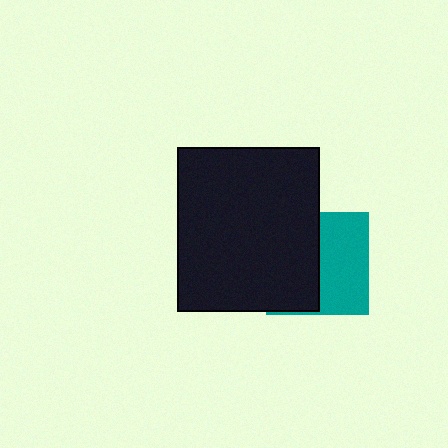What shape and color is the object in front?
The object in front is a black rectangle.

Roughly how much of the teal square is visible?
About half of it is visible (roughly 50%).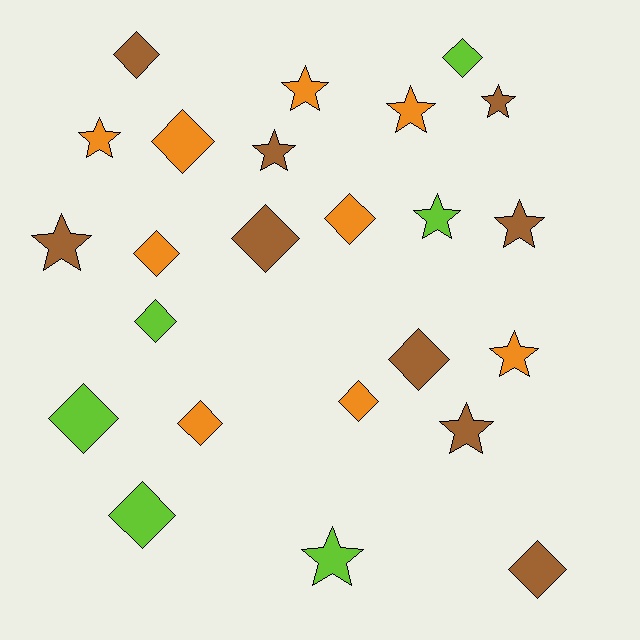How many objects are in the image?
There are 24 objects.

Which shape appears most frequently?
Diamond, with 13 objects.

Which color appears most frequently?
Brown, with 9 objects.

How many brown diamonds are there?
There are 4 brown diamonds.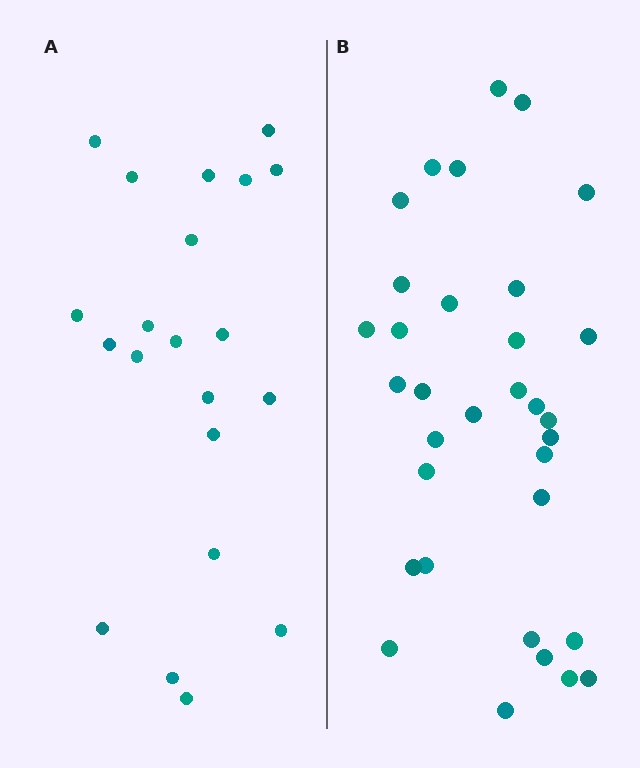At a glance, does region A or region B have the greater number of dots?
Region B (the right region) has more dots.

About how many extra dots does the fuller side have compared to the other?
Region B has roughly 12 or so more dots than region A.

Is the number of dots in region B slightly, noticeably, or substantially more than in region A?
Region B has substantially more. The ratio is roughly 1.6 to 1.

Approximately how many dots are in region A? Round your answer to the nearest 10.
About 20 dots. (The exact count is 21, which rounds to 20.)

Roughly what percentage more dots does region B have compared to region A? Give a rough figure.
About 55% more.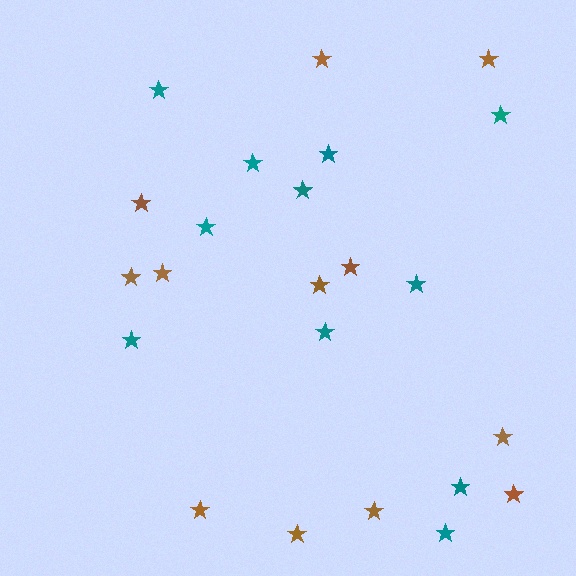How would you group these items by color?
There are 2 groups: one group of brown stars (12) and one group of teal stars (11).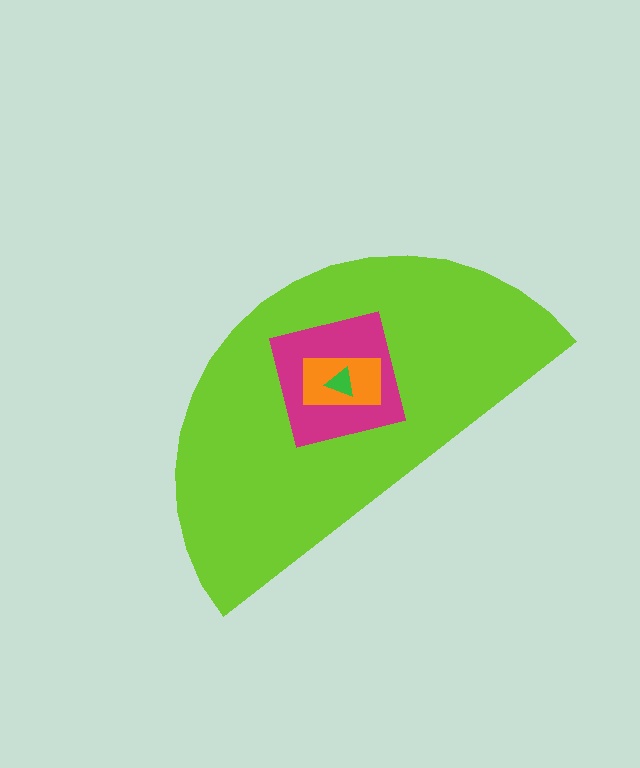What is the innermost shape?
The green triangle.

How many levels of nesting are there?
4.